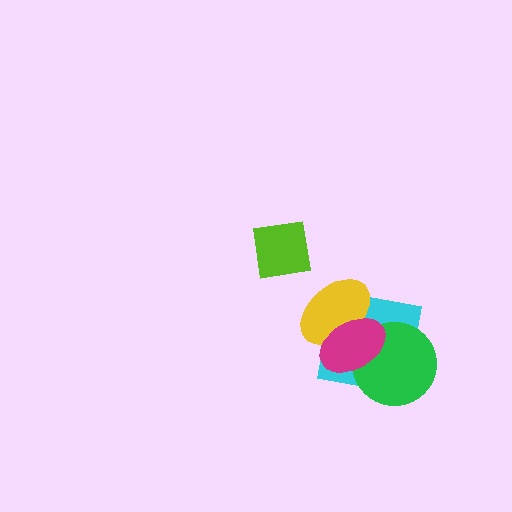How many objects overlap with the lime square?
0 objects overlap with the lime square.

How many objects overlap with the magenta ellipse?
3 objects overlap with the magenta ellipse.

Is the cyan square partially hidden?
Yes, it is partially covered by another shape.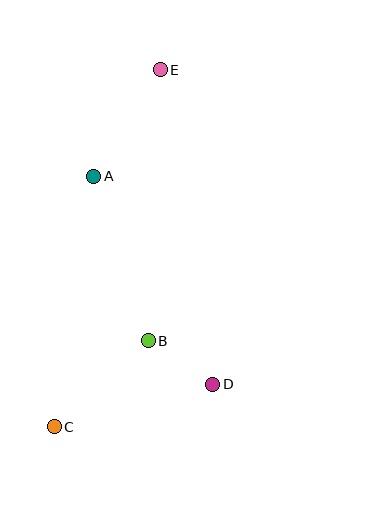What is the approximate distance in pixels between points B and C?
The distance between B and C is approximately 127 pixels.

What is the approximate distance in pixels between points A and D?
The distance between A and D is approximately 240 pixels.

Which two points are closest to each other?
Points B and D are closest to each other.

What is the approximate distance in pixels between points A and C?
The distance between A and C is approximately 254 pixels.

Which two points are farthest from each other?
Points C and E are farthest from each other.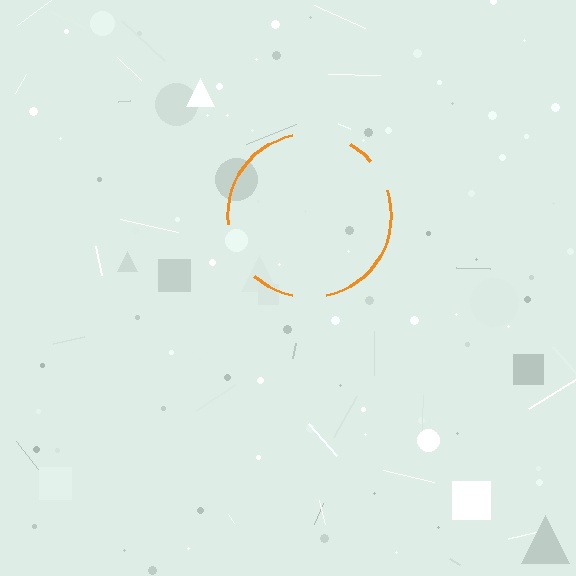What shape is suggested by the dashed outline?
The dashed outline suggests a circle.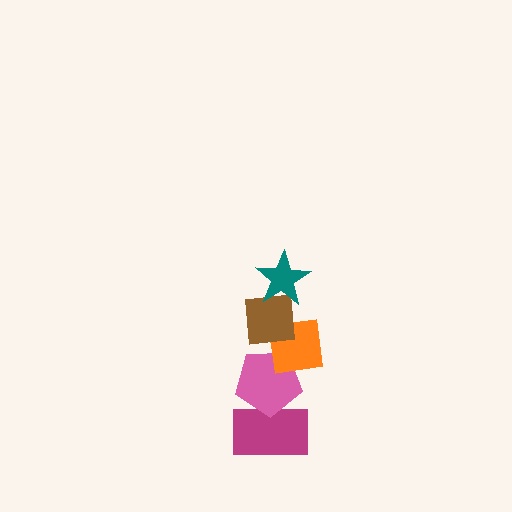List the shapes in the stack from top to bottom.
From top to bottom: the teal star, the brown square, the orange square, the pink pentagon, the magenta rectangle.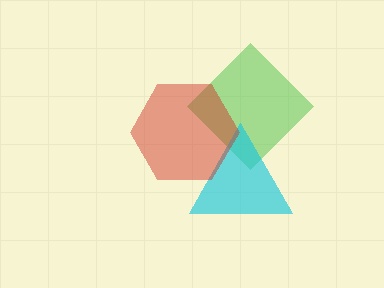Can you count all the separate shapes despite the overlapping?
Yes, there are 3 separate shapes.